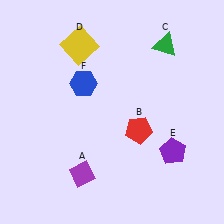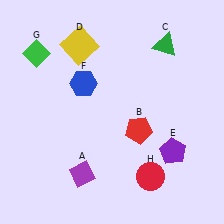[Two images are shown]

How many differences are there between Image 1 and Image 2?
There are 2 differences between the two images.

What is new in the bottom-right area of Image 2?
A red circle (H) was added in the bottom-right area of Image 2.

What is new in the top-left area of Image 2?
A green diamond (G) was added in the top-left area of Image 2.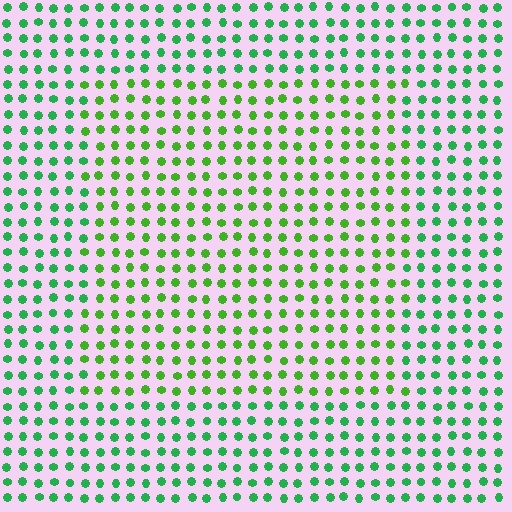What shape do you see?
I see a rectangle.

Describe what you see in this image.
The image is filled with small green elements in a uniform arrangement. A rectangle-shaped region is visible where the elements are tinted to a slightly different hue, forming a subtle color boundary.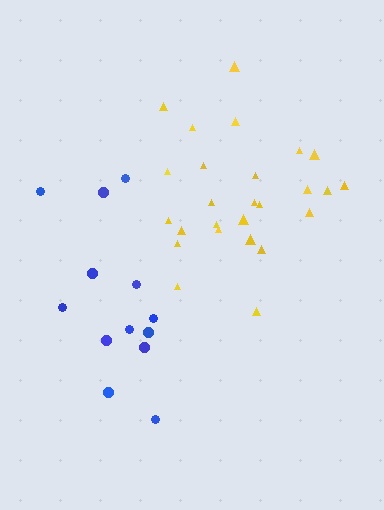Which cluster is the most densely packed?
Yellow.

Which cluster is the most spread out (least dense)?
Blue.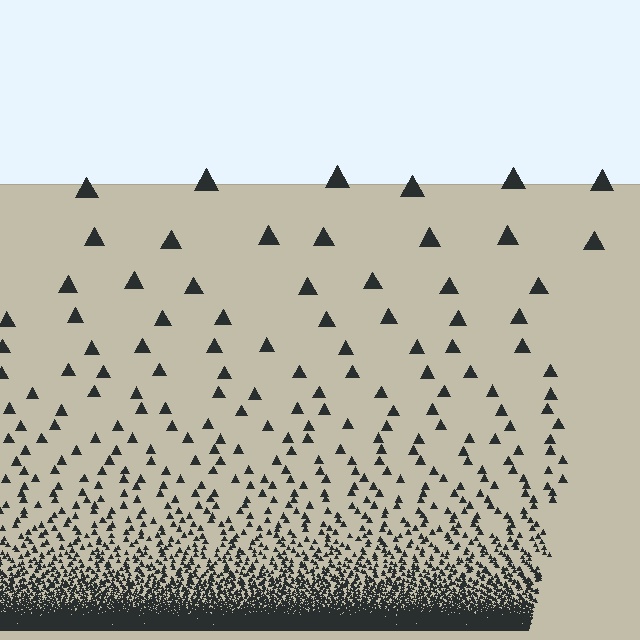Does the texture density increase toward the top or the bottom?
Density increases toward the bottom.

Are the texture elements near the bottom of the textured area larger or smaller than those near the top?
Smaller. The gradient is inverted — elements near the bottom are smaller and denser.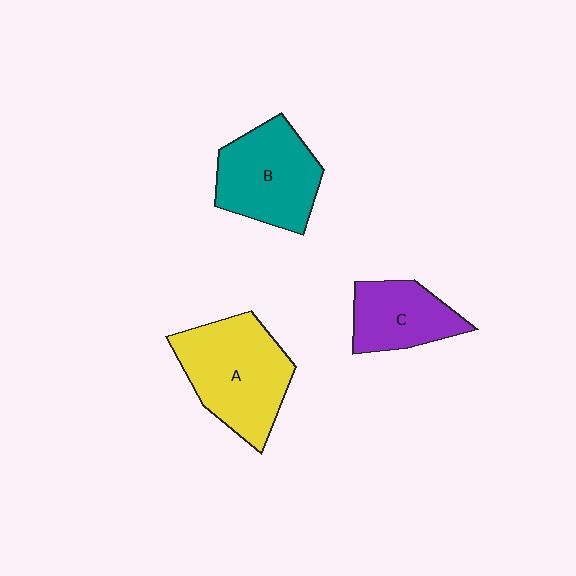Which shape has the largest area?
Shape A (yellow).